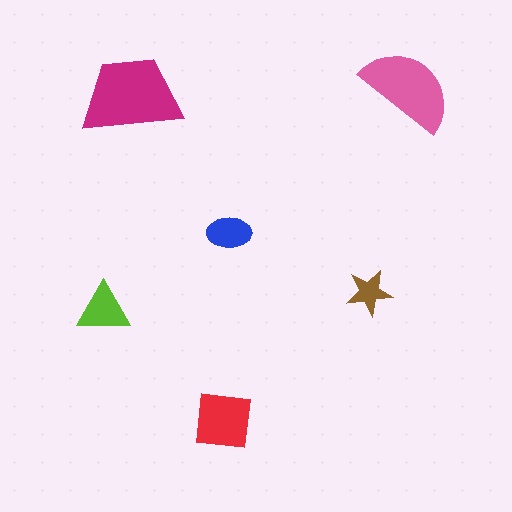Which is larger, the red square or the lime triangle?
The red square.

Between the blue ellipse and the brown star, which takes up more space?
The blue ellipse.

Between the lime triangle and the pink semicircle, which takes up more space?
The pink semicircle.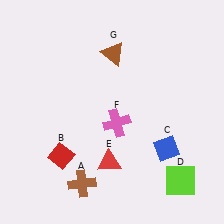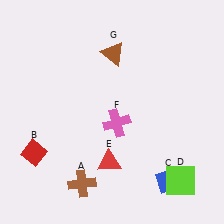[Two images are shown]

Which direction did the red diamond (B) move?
The red diamond (B) moved left.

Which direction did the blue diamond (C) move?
The blue diamond (C) moved down.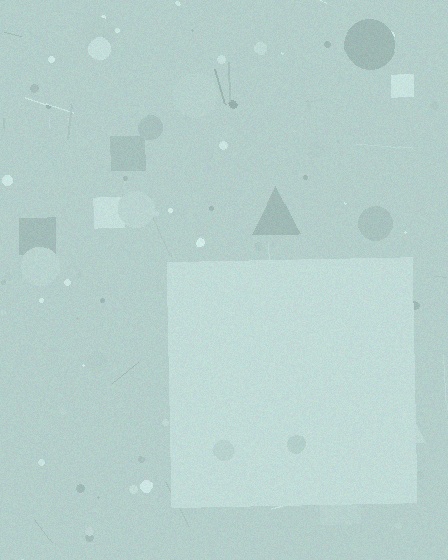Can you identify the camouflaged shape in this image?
The camouflaged shape is a square.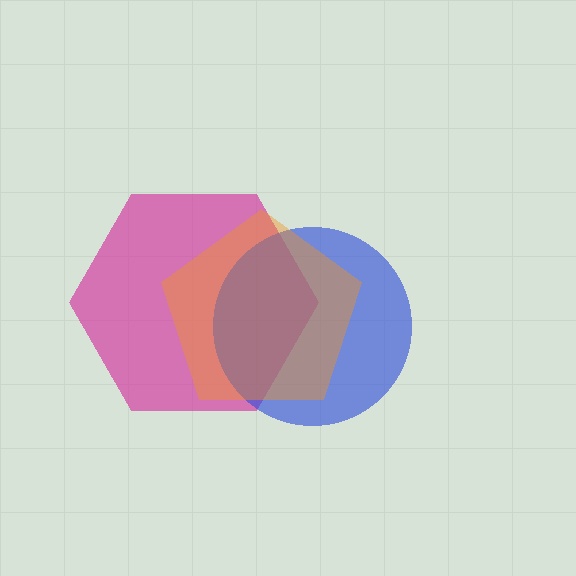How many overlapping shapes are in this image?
There are 3 overlapping shapes in the image.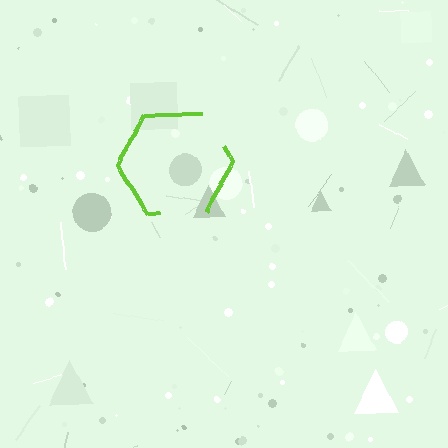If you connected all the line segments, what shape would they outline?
They would outline a hexagon.